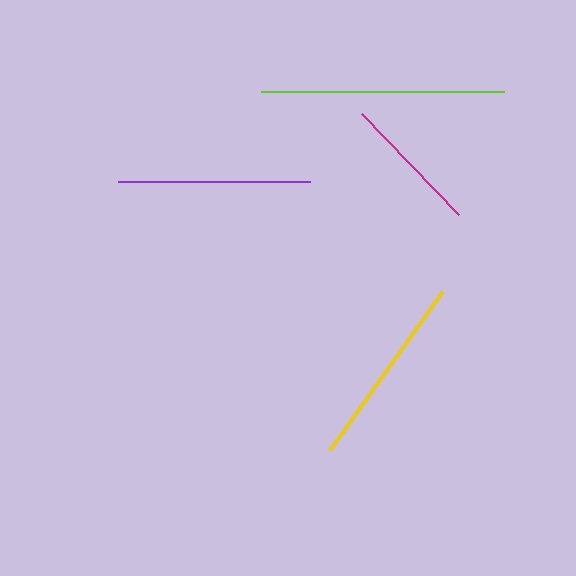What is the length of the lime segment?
The lime segment is approximately 243 pixels long.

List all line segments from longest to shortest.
From longest to shortest: lime, yellow, purple, magenta.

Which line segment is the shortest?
The magenta line is the shortest at approximately 140 pixels.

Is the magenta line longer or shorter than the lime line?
The lime line is longer than the magenta line.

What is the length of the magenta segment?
The magenta segment is approximately 140 pixels long.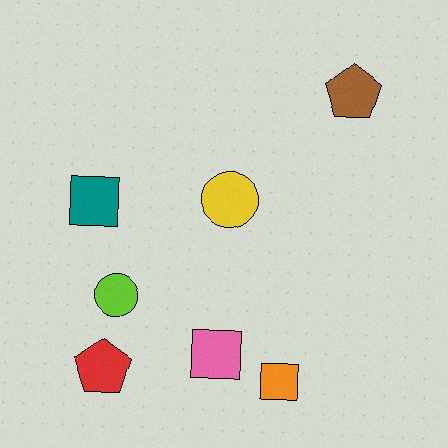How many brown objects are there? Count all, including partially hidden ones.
There is 1 brown object.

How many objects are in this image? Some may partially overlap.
There are 7 objects.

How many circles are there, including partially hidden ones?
There are 2 circles.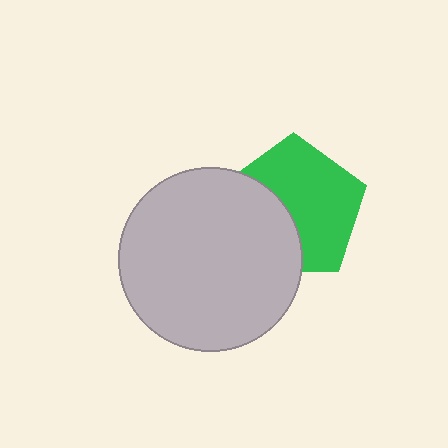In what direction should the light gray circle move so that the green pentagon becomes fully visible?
The light gray circle should move left. That is the shortest direction to clear the overlap and leave the green pentagon fully visible.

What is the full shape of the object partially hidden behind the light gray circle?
The partially hidden object is a green pentagon.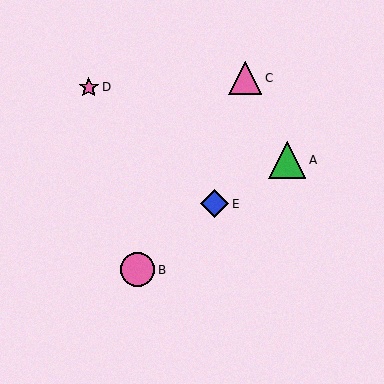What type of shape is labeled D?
Shape D is a pink star.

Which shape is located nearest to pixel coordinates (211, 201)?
The blue diamond (labeled E) at (214, 204) is nearest to that location.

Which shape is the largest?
The green triangle (labeled A) is the largest.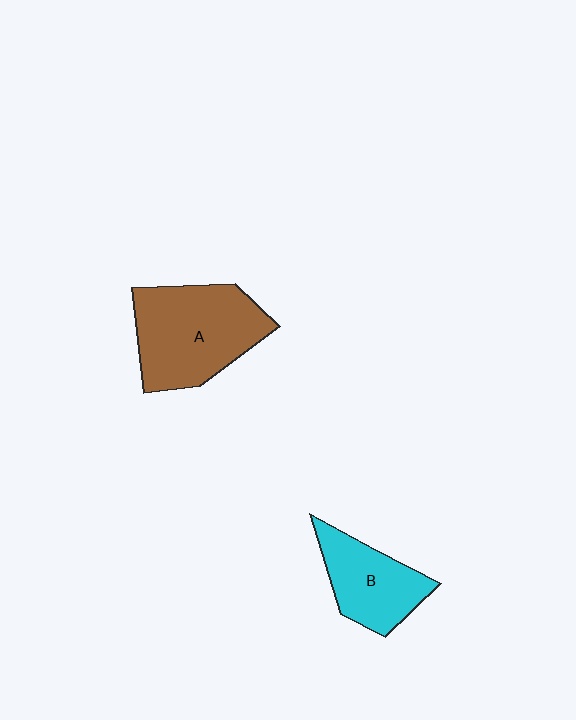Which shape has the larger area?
Shape A (brown).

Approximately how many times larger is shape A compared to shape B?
Approximately 1.5 times.